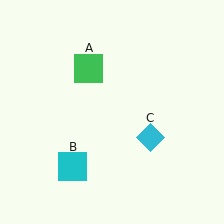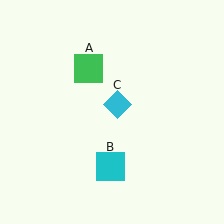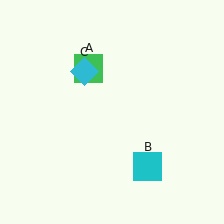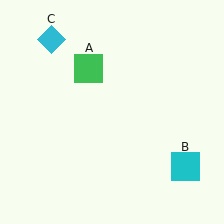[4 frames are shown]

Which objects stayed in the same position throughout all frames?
Green square (object A) remained stationary.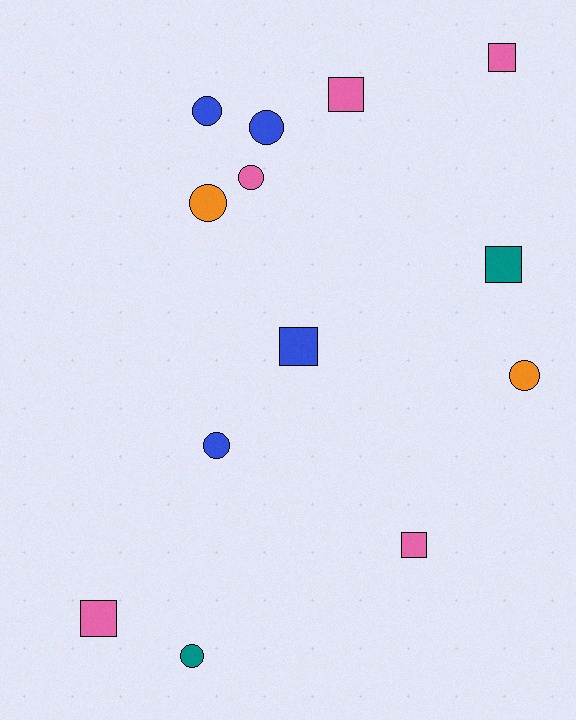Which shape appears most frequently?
Circle, with 7 objects.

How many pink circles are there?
There is 1 pink circle.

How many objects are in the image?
There are 13 objects.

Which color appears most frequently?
Pink, with 5 objects.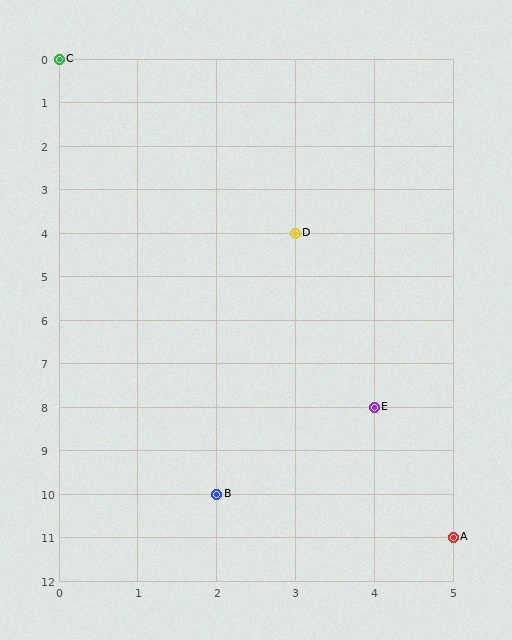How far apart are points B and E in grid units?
Points B and E are 2 columns and 2 rows apart (about 2.8 grid units diagonally).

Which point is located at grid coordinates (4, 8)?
Point E is at (4, 8).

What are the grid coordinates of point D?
Point D is at grid coordinates (3, 4).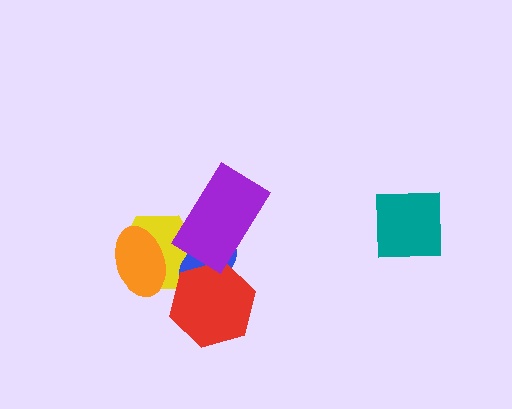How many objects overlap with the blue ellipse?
3 objects overlap with the blue ellipse.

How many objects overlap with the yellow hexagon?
4 objects overlap with the yellow hexagon.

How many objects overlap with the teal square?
0 objects overlap with the teal square.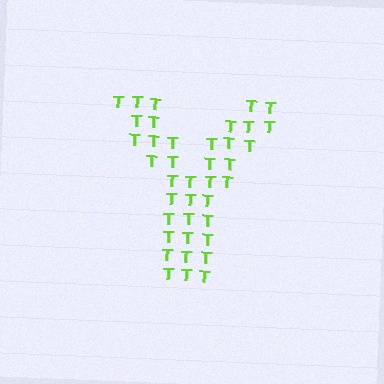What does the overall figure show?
The overall figure shows the letter Y.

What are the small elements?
The small elements are letter T's.